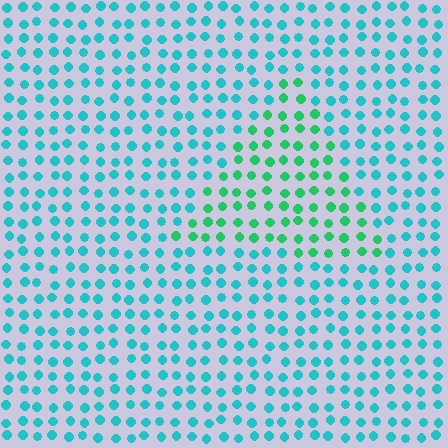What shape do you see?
I see a triangle.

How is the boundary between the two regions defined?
The boundary is defined purely by a slight shift in hue (about 38 degrees). Spacing, size, and orientation are identical on both sides.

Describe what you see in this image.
The image is filled with small cyan elements in a uniform arrangement. A triangle-shaped region is visible where the elements are tinted to a slightly different hue, forming a subtle color boundary.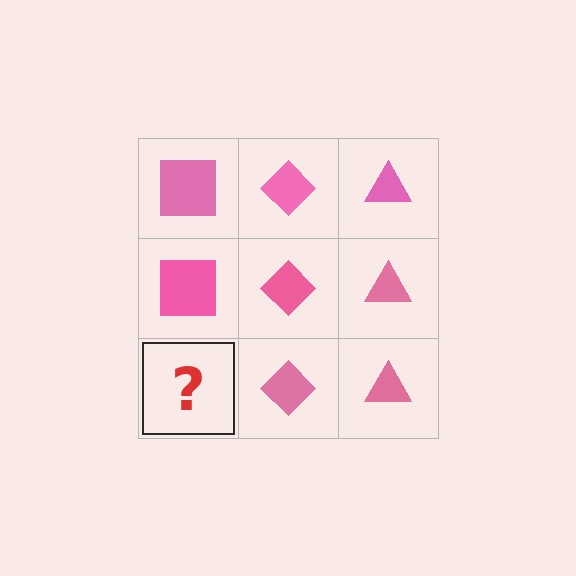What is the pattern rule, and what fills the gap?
The rule is that each column has a consistent shape. The gap should be filled with a pink square.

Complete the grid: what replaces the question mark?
The question mark should be replaced with a pink square.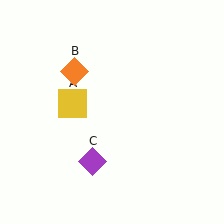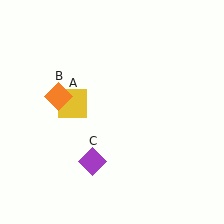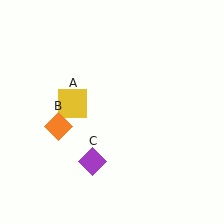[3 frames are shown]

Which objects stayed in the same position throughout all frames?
Yellow square (object A) and purple diamond (object C) remained stationary.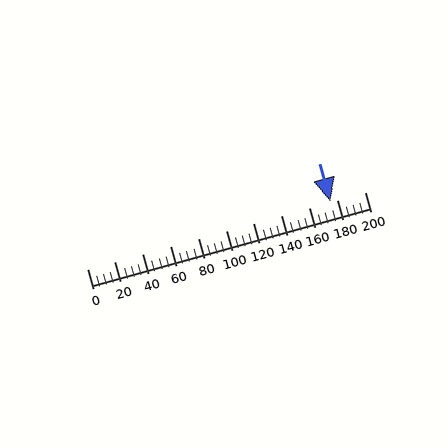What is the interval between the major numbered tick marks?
The major tick marks are spaced 20 units apart.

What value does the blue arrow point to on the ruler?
The blue arrow points to approximately 175.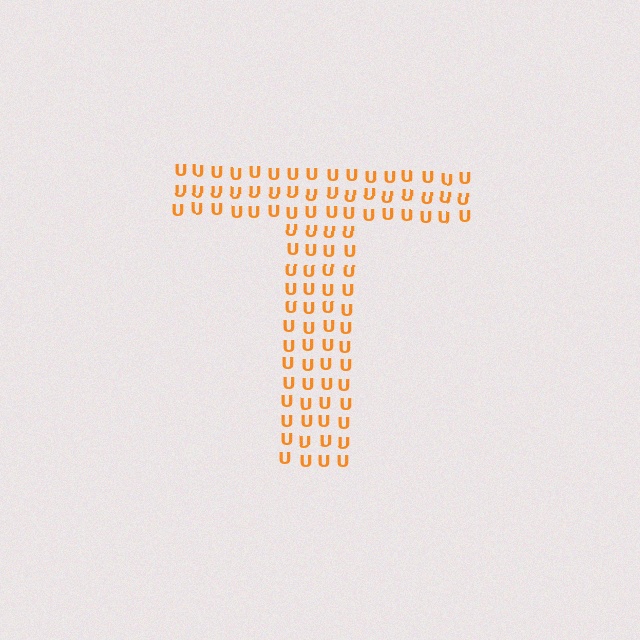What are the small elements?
The small elements are letter U's.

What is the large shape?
The large shape is the letter T.